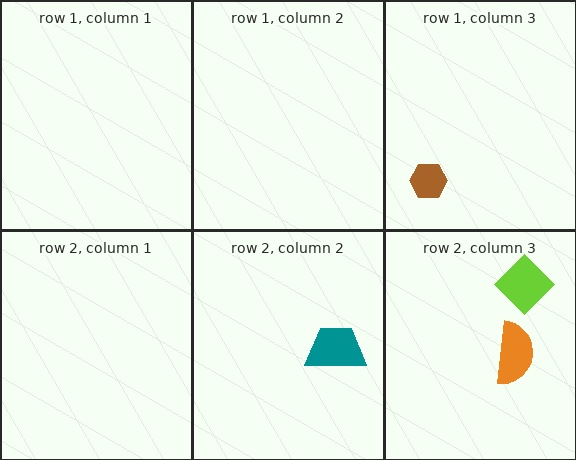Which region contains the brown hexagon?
The row 1, column 3 region.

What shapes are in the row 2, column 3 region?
The lime diamond, the orange semicircle.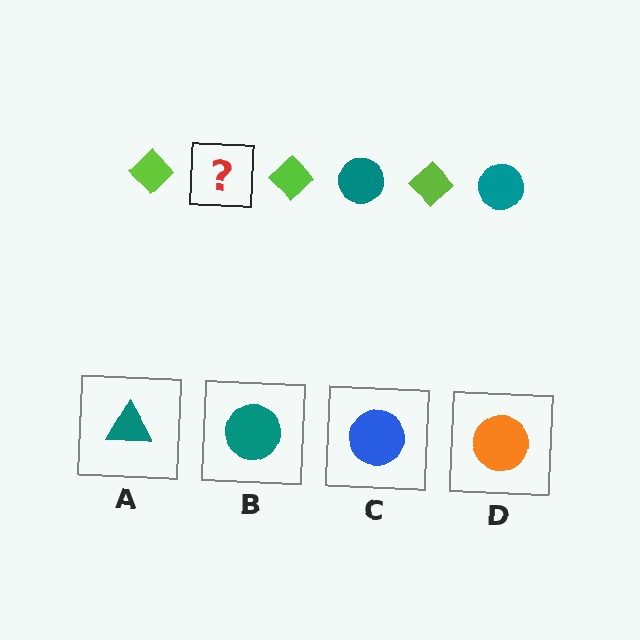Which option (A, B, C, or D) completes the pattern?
B.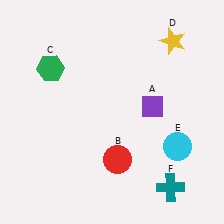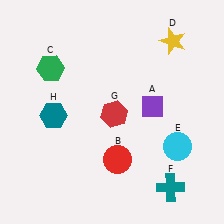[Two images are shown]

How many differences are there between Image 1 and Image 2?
There are 2 differences between the two images.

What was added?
A red hexagon (G), a teal hexagon (H) were added in Image 2.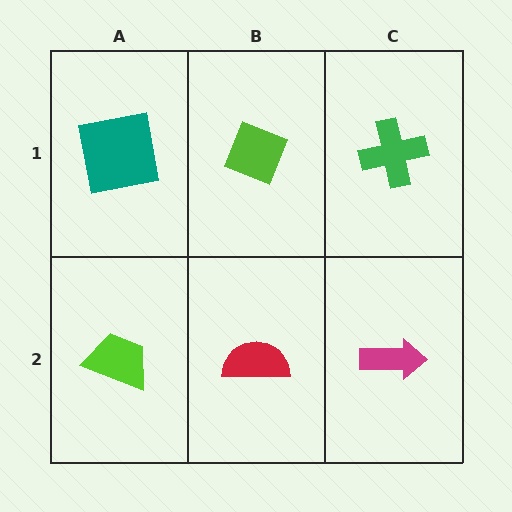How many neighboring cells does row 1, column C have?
2.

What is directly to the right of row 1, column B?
A green cross.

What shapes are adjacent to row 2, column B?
A lime diamond (row 1, column B), a lime trapezoid (row 2, column A), a magenta arrow (row 2, column C).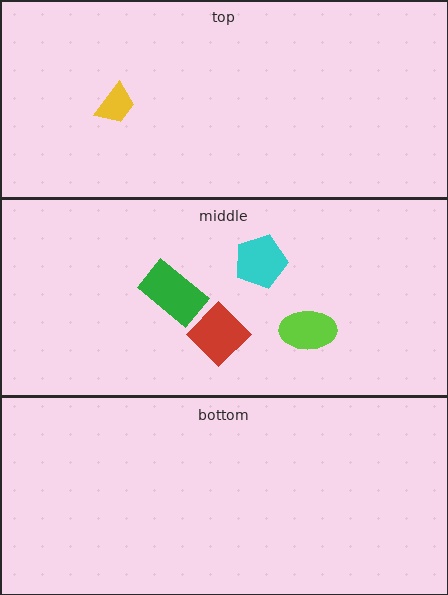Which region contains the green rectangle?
The middle region.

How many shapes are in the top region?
1.